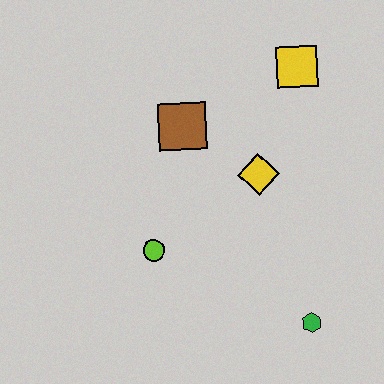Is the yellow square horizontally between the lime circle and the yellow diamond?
No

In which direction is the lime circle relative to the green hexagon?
The lime circle is to the left of the green hexagon.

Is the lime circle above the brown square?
No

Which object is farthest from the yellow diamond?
The green hexagon is farthest from the yellow diamond.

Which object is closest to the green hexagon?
The yellow diamond is closest to the green hexagon.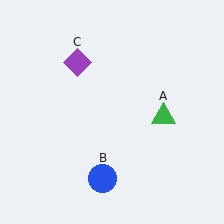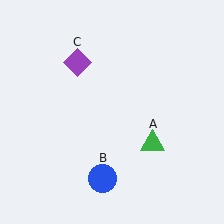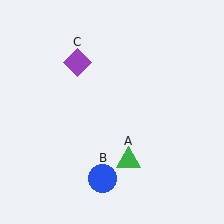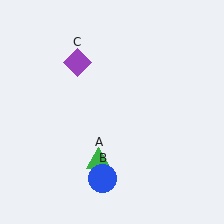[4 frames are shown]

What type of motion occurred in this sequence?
The green triangle (object A) rotated clockwise around the center of the scene.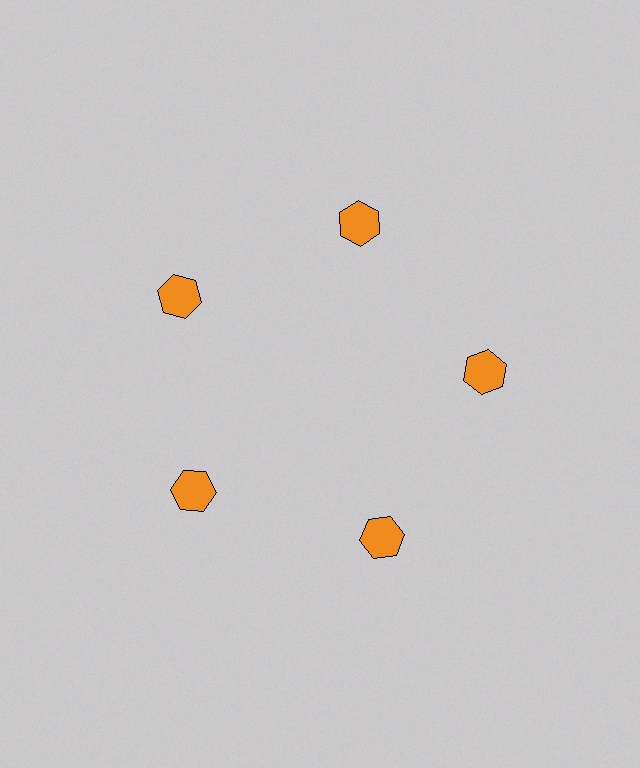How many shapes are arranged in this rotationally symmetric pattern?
There are 5 shapes, arranged in 5 groups of 1.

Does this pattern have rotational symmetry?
Yes, this pattern has 5-fold rotational symmetry. It looks the same after rotating 72 degrees around the center.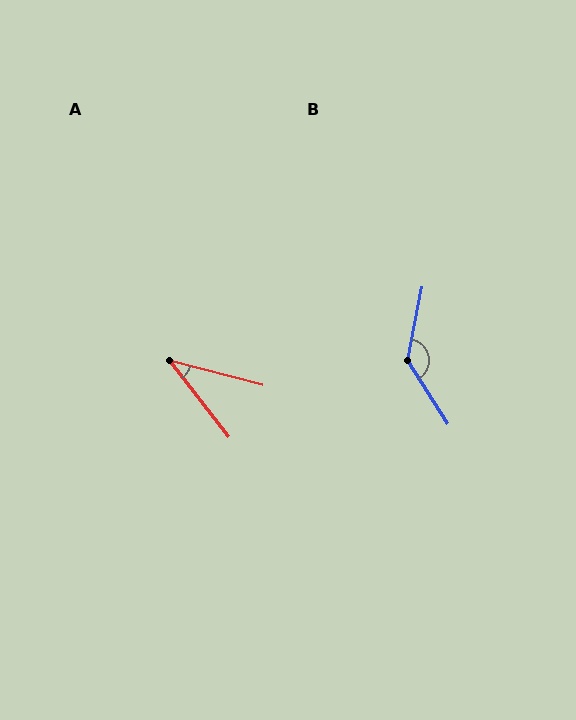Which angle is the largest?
B, at approximately 136 degrees.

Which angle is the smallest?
A, at approximately 37 degrees.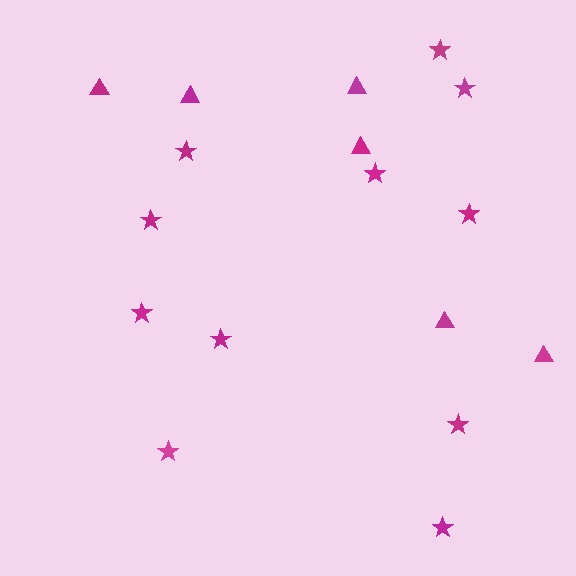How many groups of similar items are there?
There are 2 groups: one group of stars (11) and one group of triangles (6).